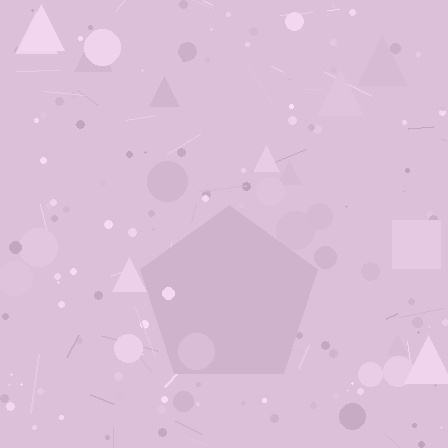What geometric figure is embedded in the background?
A pentagon is embedded in the background.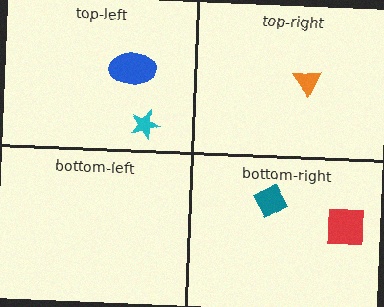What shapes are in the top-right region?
The orange triangle.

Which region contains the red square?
The bottom-right region.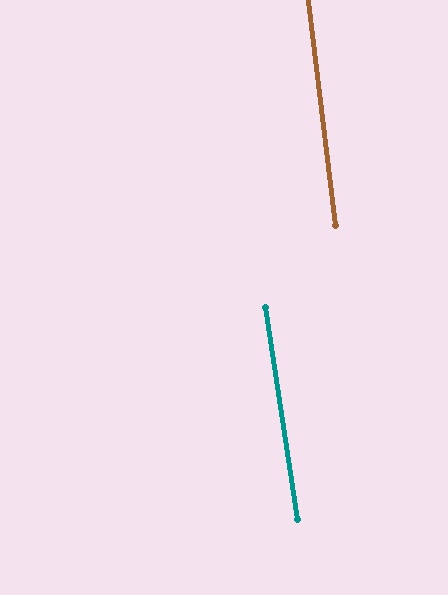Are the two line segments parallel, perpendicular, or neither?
Parallel — their directions differ by only 1.8°.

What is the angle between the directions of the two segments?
Approximately 2 degrees.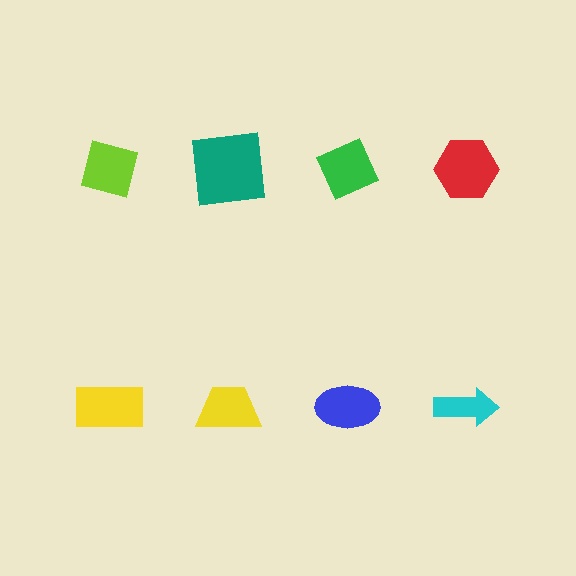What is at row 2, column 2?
A yellow trapezoid.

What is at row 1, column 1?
A lime square.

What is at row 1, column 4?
A red hexagon.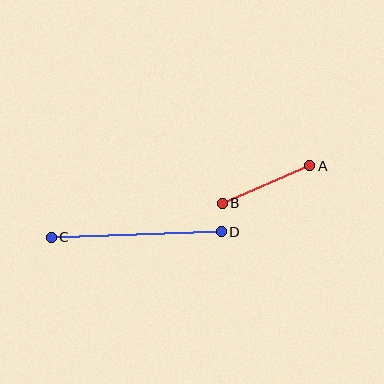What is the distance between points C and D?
The distance is approximately 170 pixels.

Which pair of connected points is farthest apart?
Points C and D are farthest apart.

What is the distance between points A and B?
The distance is approximately 95 pixels.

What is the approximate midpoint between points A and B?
The midpoint is at approximately (266, 185) pixels.